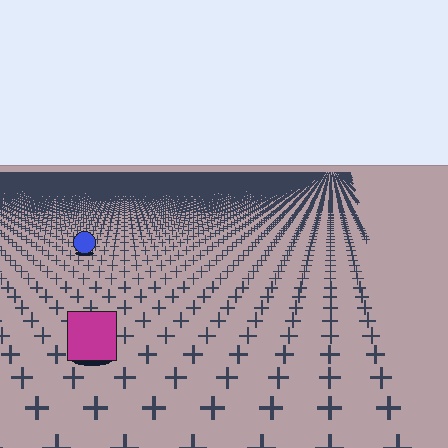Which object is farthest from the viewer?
The blue circle is farthest from the viewer. It appears smaller and the ground texture around it is denser.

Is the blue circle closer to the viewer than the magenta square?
No. The magenta square is closer — you can tell from the texture gradient: the ground texture is coarser near it.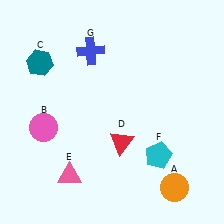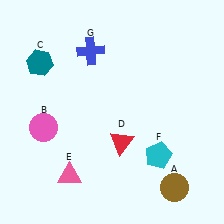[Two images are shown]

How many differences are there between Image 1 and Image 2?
There is 1 difference between the two images.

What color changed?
The circle (A) changed from orange in Image 1 to brown in Image 2.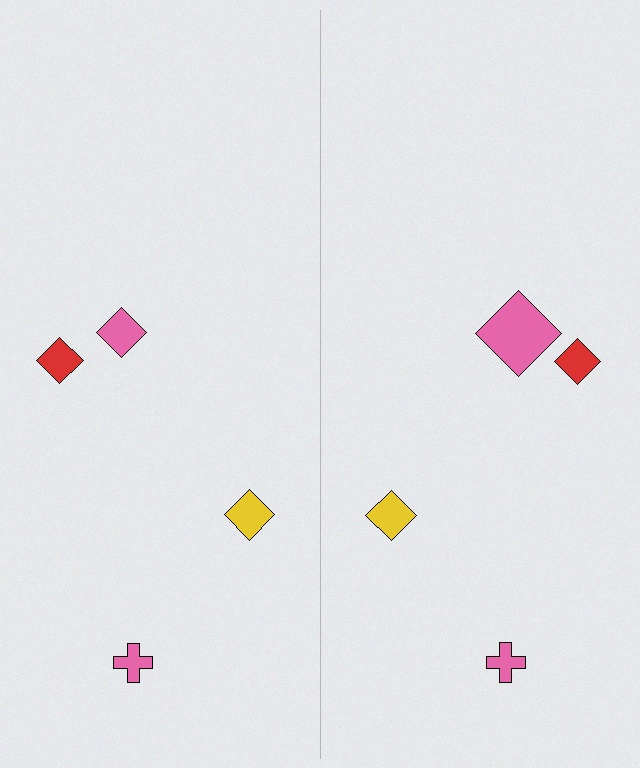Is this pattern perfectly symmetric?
No, the pattern is not perfectly symmetric. The pink diamond on the right side has a different size than its mirror counterpart.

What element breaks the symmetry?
The pink diamond on the right side has a different size than its mirror counterpart.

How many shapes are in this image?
There are 8 shapes in this image.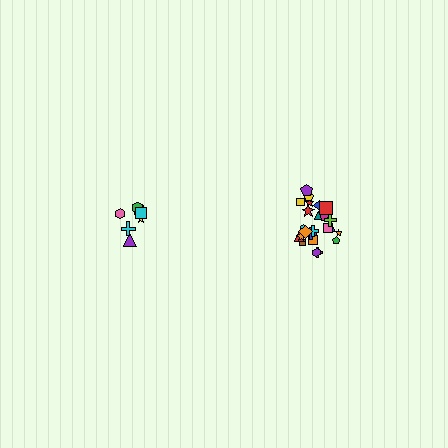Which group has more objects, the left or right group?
The right group.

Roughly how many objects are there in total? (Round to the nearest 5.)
Roughly 30 objects in total.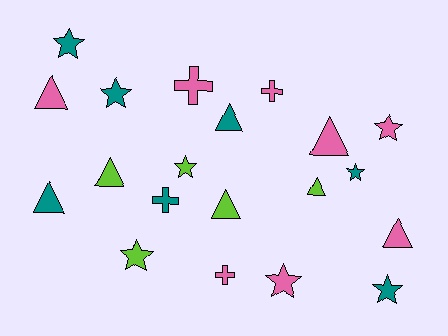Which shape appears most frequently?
Star, with 8 objects.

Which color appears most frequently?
Pink, with 8 objects.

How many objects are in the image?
There are 20 objects.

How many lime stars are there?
There are 2 lime stars.